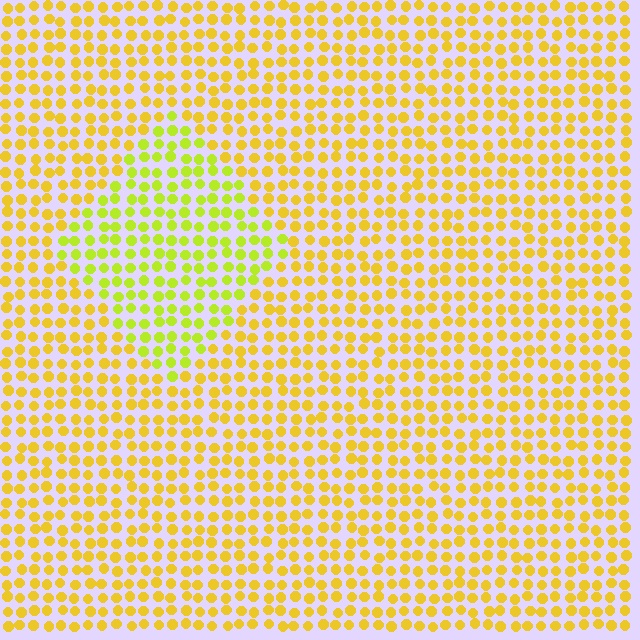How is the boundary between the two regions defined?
The boundary is defined purely by a slight shift in hue (about 28 degrees). Spacing, size, and orientation are identical on both sides.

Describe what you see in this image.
The image is filled with small yellow elements in a uniform arrangement. A diamond-shaped region is visible where the elements are tinted to a slightly different hue, forming a subtle color boundary.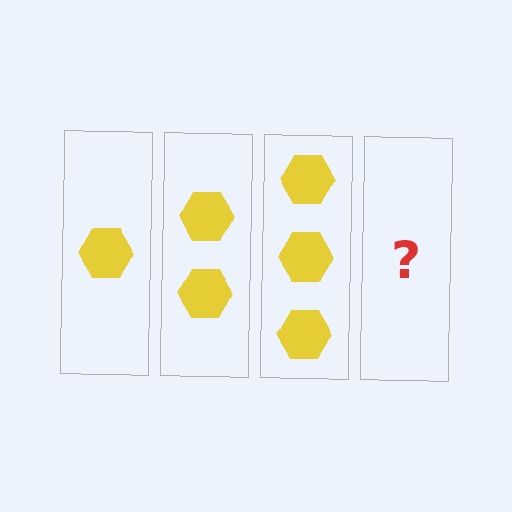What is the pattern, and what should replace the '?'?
The pattern is that each step adds one more hexagon. The '?' should be 4 hexagons.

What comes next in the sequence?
The next element should be 4 hexagons.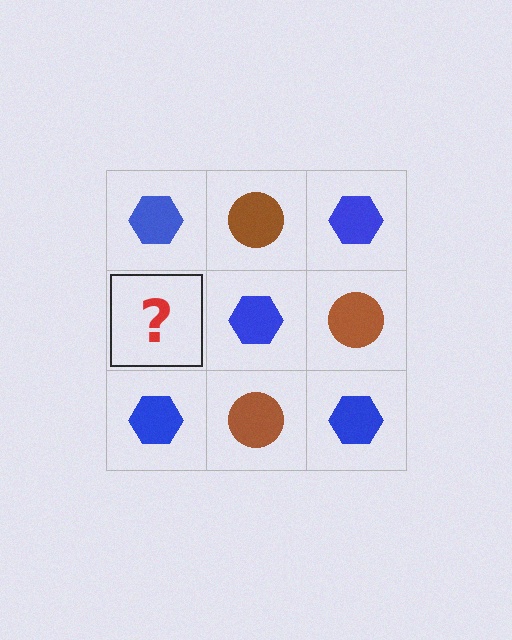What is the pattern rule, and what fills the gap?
The rule is that it alternates blue hexagon and brown circle in a checkerboard pattern. The gap should be filled with a brown circle.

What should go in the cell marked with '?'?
The missing cell should contain a brown circle.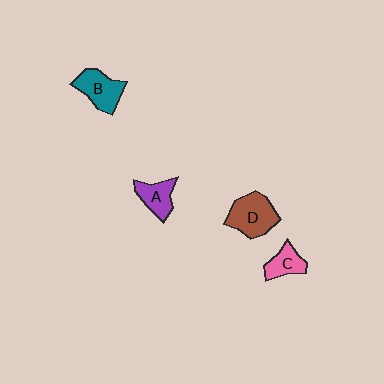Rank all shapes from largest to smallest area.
From largest to smallest: D (brown), B (teal), A (purple), C (pink).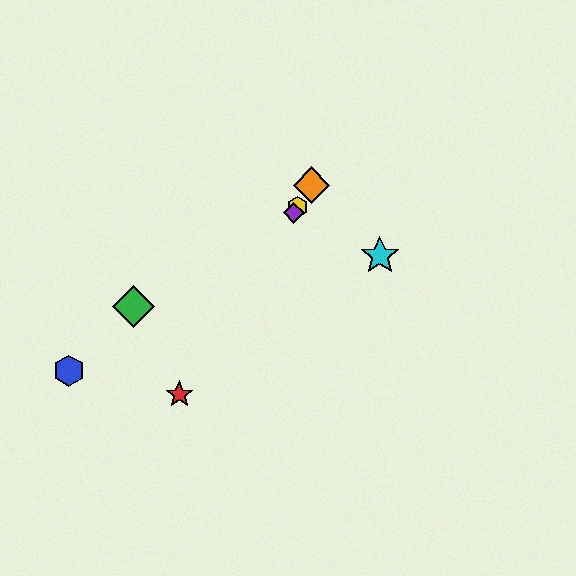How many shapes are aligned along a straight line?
4 shapes (the red star, the yellow hexagon, the purple diamond, the orange diamond) are aligned along a straight line.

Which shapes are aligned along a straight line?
The red star, the yellow hexagon, the purple diamond, the orange diamond are aligned along a straight line.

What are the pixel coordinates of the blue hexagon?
The blue hexagon is at (69, 371).